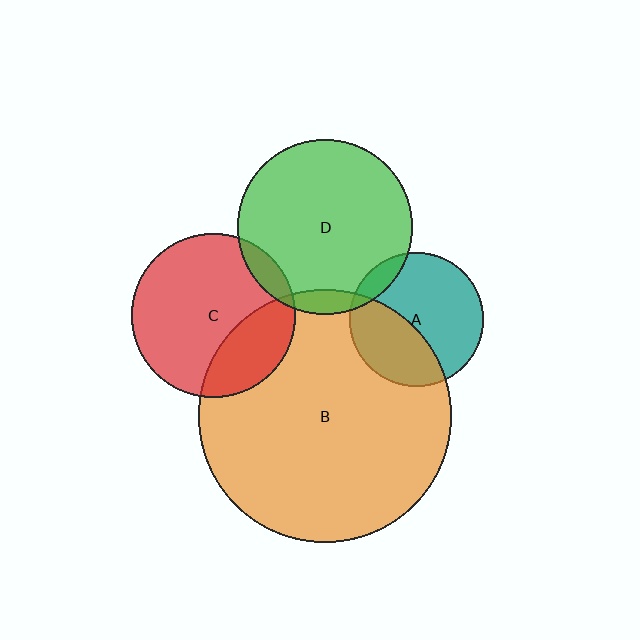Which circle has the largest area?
Circle B (orange).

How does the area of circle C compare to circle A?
Approximately 1.5 times.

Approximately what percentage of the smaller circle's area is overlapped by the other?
Approximately 25%.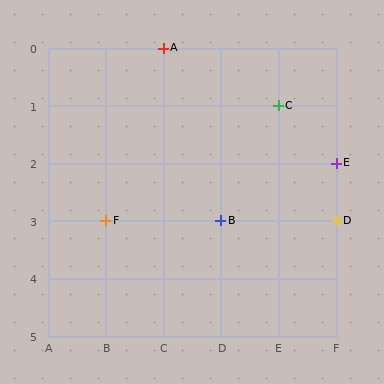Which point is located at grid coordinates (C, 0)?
Point A is at (C, 0).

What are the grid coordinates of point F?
Point F is at grid coordinates (B, 3).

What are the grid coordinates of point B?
Point B is at grid coordinates (D, 3).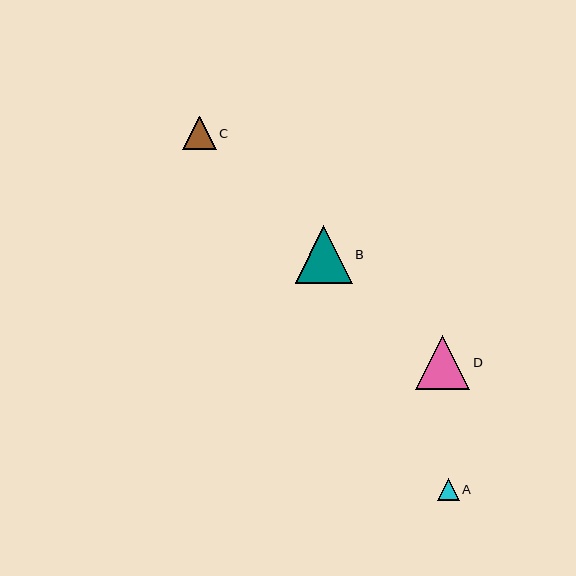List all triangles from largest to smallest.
From largest to smallest: B, D, C, A.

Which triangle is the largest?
Triangle B is the largest with a size of approximately 57 pixels.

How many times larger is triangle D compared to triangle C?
Triangle D is approximately 1.6 times the size of triangle C.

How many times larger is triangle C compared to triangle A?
Triangle C is approximately 1.5 times the size of triangle A.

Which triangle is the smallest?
Triangle A is the smallest with a size of approximately 22 pixels.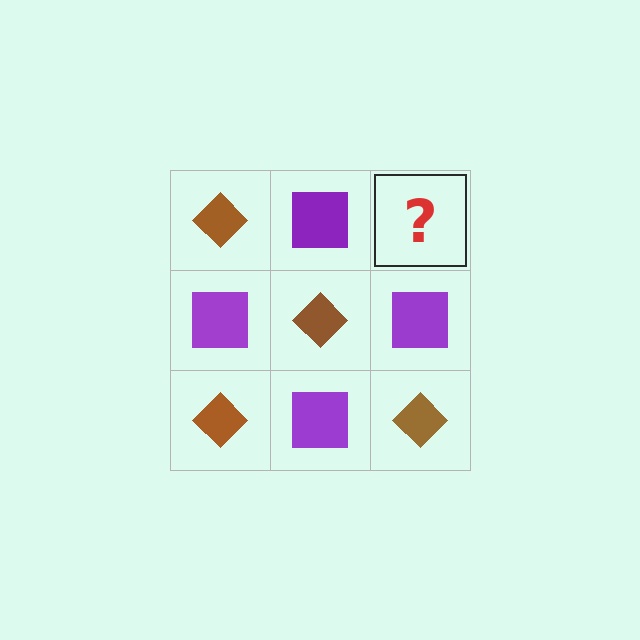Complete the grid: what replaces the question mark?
The question mark should be replaced with a brown diamond.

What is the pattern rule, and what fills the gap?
The rule is that it alternates brown diamond and purple square in a checkerboard pattern. The gap should be filled with a brown diamond.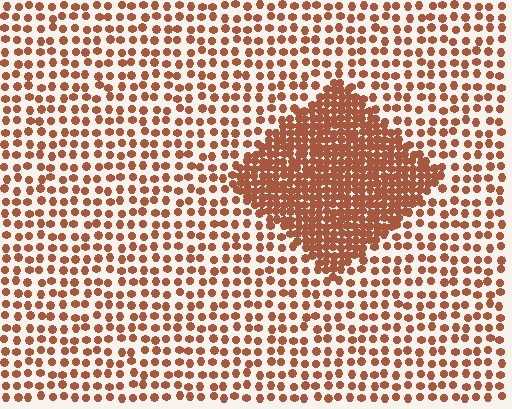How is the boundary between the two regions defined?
The boundary is defined by a change in element density (approximately 2.6x ratio). All elements are the same color, size, and shape.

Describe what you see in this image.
The image contains small brown elements arranged at two different densities. A diamond-shaped region is visible where the elements are more densely packed than the surrounding area.